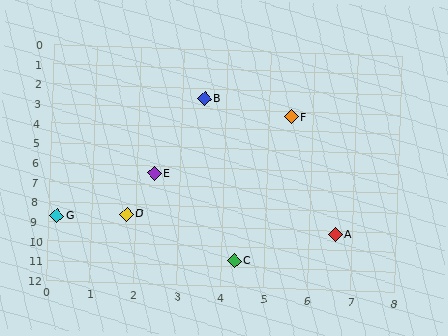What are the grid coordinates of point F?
Point F is at approximately (5.5, 3.3).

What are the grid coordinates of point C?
Point C is at approximately (4.3, 10.7).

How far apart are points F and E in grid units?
Points F and E are about 4.4 grid units apart.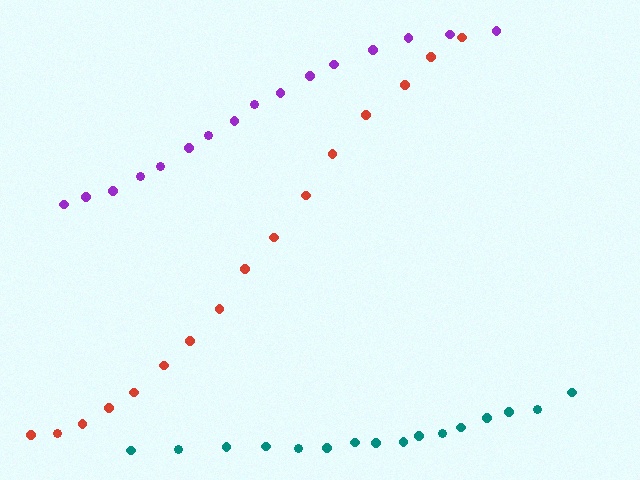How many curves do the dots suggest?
There are 3 distinct paths.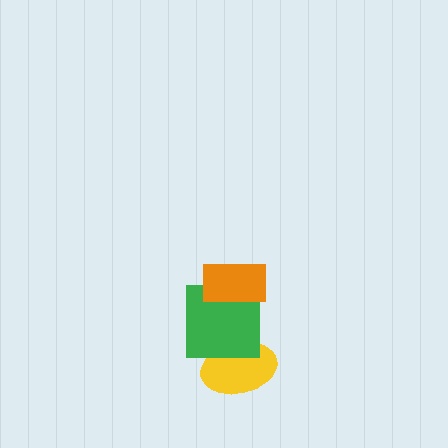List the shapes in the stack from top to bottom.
From top to bottom: the orange rectangle, the green square, the yellow ellipse.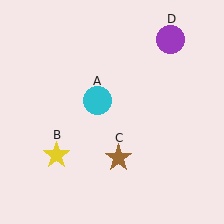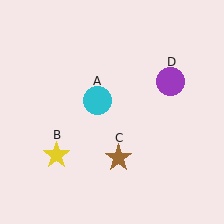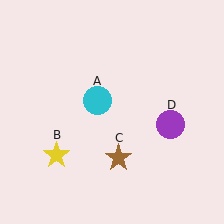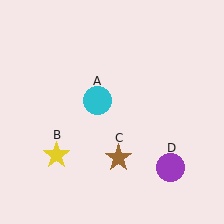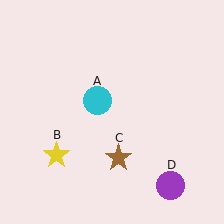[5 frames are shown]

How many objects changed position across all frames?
1 object changed position: purple circle (object D).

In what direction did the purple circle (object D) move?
The purple circle (object D) moved down.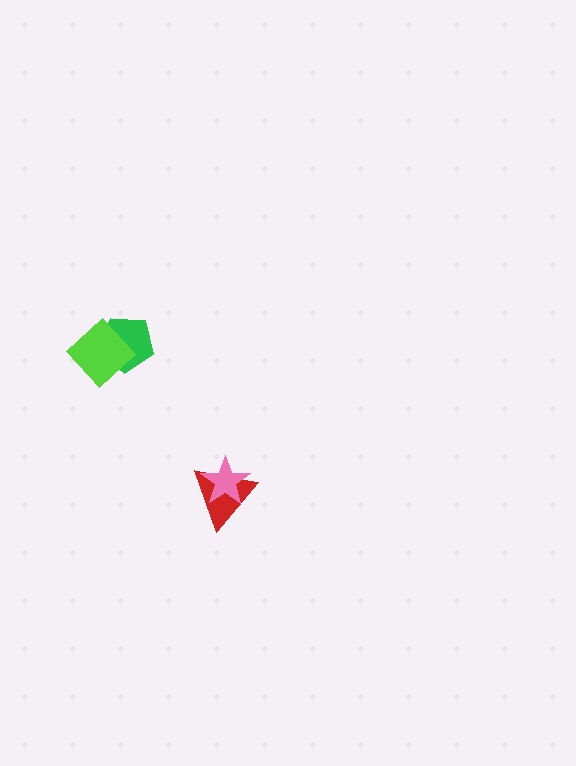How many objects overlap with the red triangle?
1 object overlaps with the red triangle.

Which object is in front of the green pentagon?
The lime diamond is in front of the green pentagon.